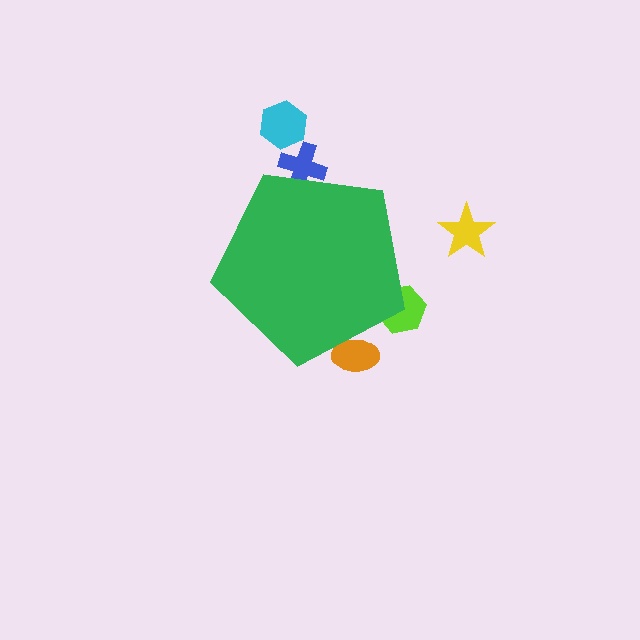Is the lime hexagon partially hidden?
Yes, the lime hexagon is partially hidden behind the green pentagon.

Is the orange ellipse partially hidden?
Yes, the orange ellipse is partially hidden behind the green pentagon.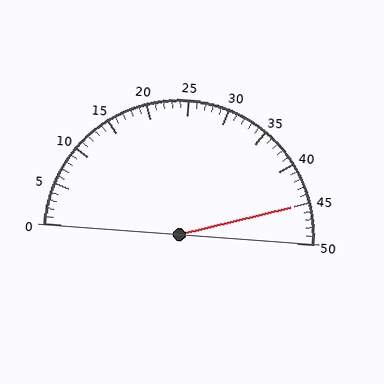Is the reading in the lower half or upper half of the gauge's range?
The reading is in the upper half of the range (0 to 50).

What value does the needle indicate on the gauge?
The needle indicates approximately 45.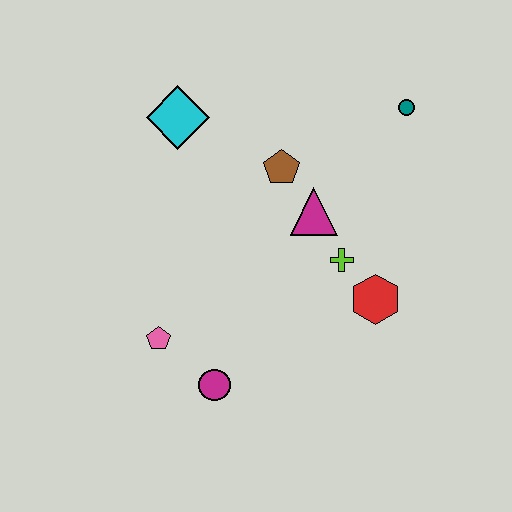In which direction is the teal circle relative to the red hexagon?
The teal circle is above the red hexagon.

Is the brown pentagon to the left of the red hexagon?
Yes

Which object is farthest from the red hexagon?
The cyan diamond is farthest from the red hexagon.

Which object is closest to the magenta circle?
The pink pentagon is closest to the magenta circle.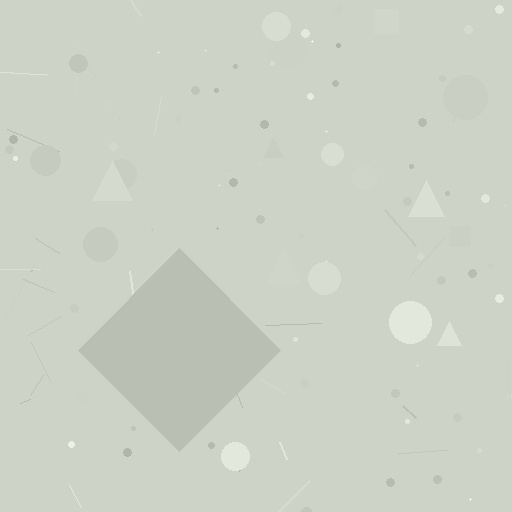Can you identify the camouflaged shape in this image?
The camouflaged shape is a diamond.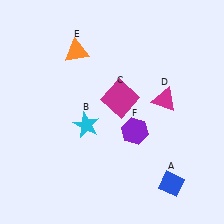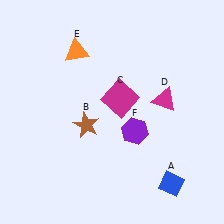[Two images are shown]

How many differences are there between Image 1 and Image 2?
There is 1 difference between the two images.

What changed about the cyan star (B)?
In Image 1, B is cyan. In Image 2, it changed to brown.